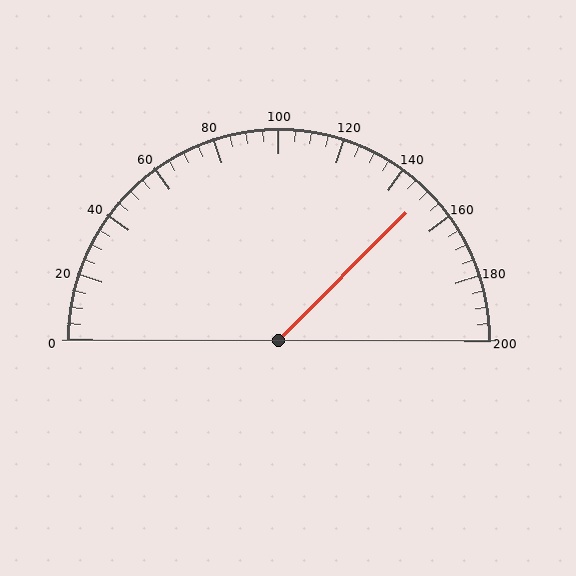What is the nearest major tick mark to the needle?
The nearest major tick mark is 160.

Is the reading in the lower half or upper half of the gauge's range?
The reading is in the upper half of the range (0 to 200).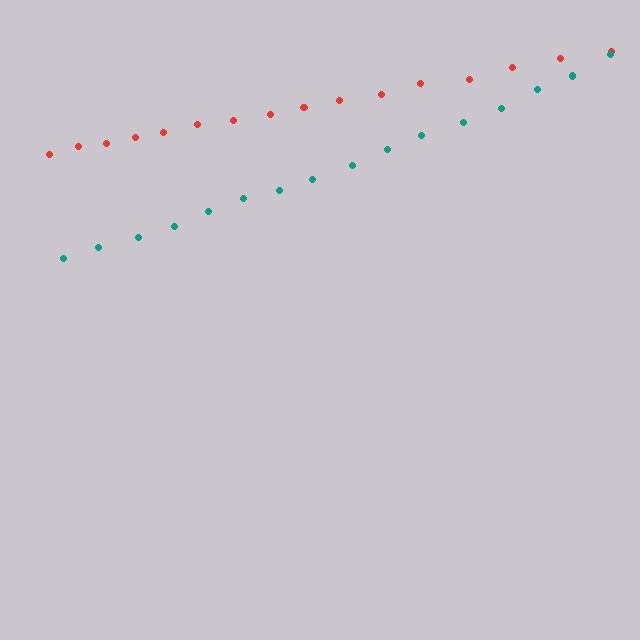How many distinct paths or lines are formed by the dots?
There are 2 distinct paths.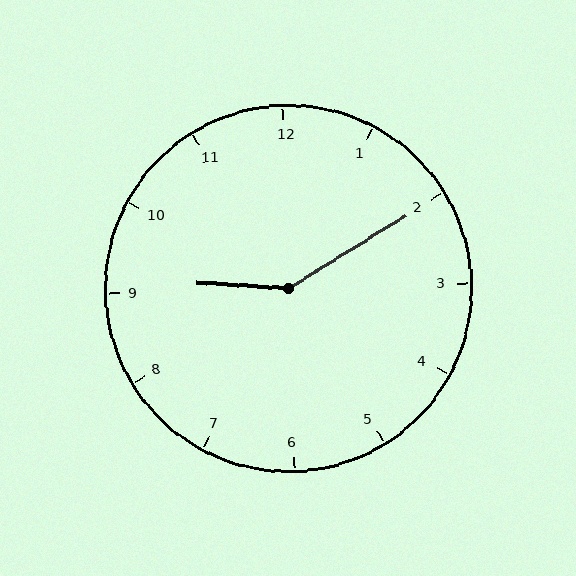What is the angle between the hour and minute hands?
Approximately 145 degrees.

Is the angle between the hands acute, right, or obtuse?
It is obtuse.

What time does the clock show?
9:10.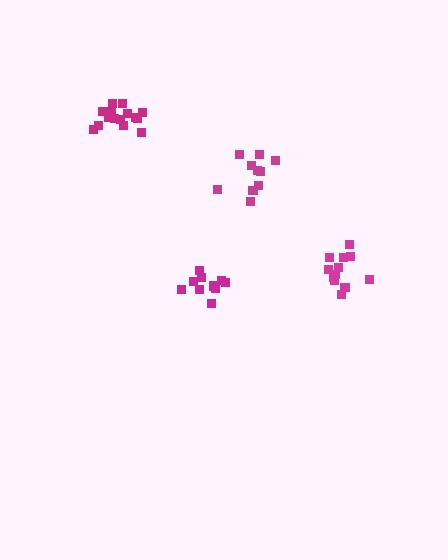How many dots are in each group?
Group 1: 16 dots, Group 2: 10 dots, Group 3: 12 dots, Group 4: 11 dots (49 total).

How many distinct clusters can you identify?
There are 4 distinct clusters.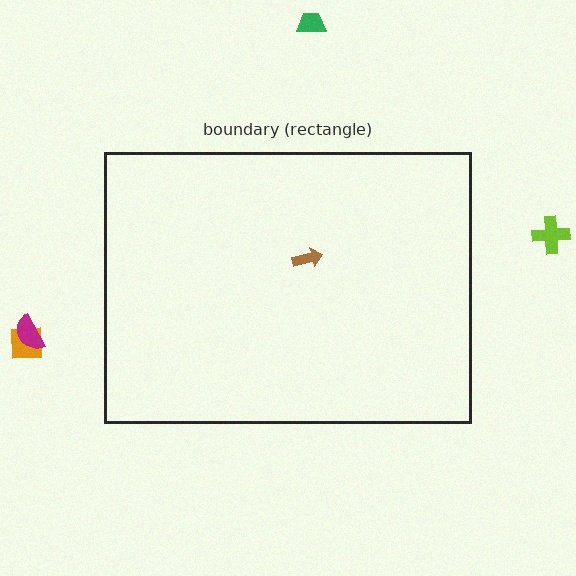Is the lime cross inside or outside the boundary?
Outside.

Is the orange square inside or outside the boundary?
Outside.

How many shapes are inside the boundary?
1 inside, 4 outside.